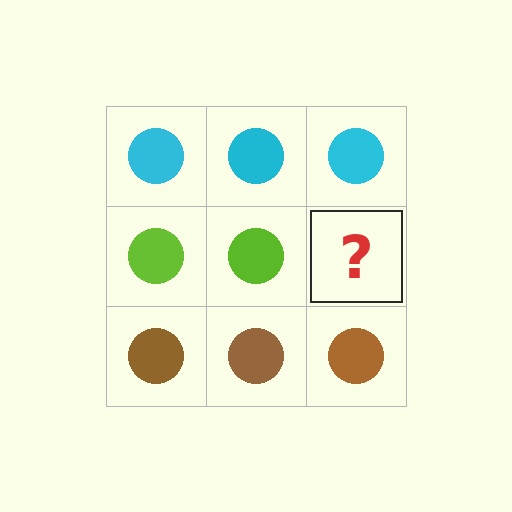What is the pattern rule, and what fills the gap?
The rule is that each row has a consistent color. The gap should be filled with a lime circle.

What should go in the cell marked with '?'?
The missing cell should contain a lime circle.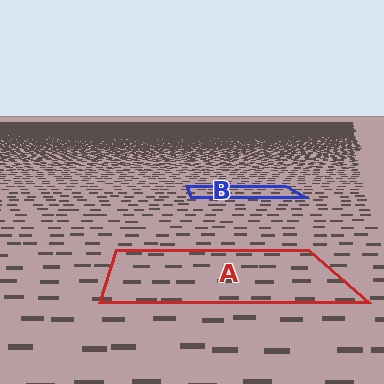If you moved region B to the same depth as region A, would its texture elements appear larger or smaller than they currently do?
They would appear larger. At a closer depth, the same texture elements are projected at a bigger on-screen size.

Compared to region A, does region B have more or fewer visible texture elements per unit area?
Region B has more texture elements per unit area — they are packed more densely because it is farther away.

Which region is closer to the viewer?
Region A is closer. The texture elements there are larger and more spread out.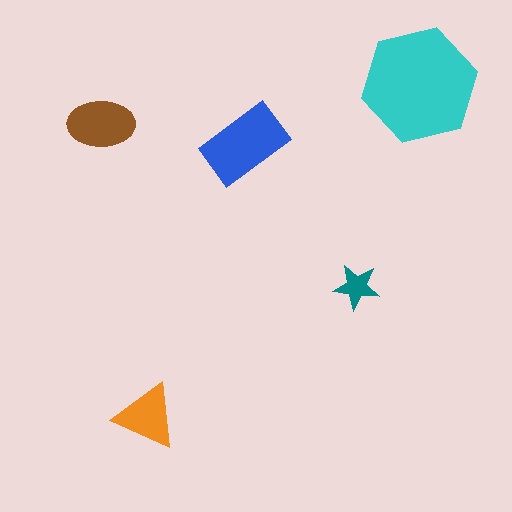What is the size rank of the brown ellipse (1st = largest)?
3rd.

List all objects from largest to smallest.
The cyan hexagon, the blue rectangle, the brown ellipse, the orange triangle, the teal star.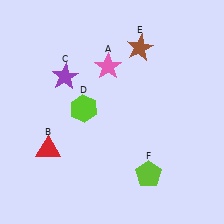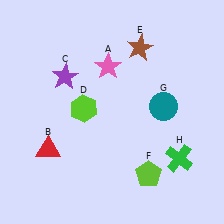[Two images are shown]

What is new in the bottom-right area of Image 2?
A green cross (H) was added in the bottom-right area of Image 2.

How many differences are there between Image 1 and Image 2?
There are 2 differences between the two images.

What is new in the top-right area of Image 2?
A teal circle (G) was added in the top-right area of Image 2.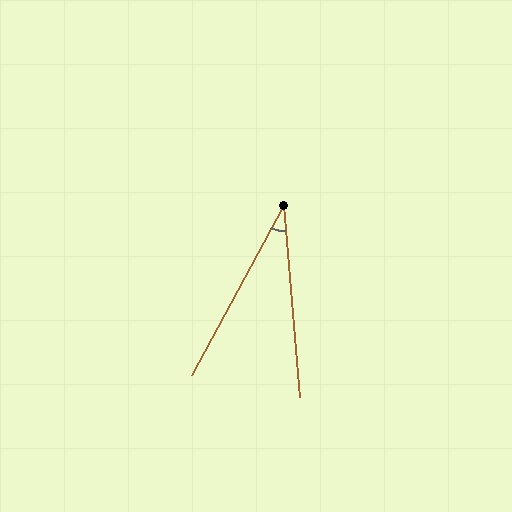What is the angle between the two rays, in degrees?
Approximately 33 degrees.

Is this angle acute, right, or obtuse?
It is acute.